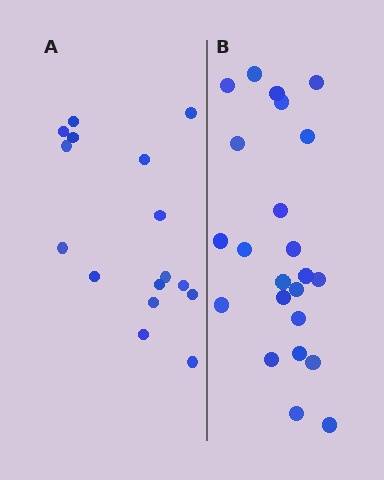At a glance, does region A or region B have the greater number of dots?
Region B (the right region) has more dots.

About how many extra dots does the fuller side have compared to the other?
Region B has roughly 8 or so more dots than region A.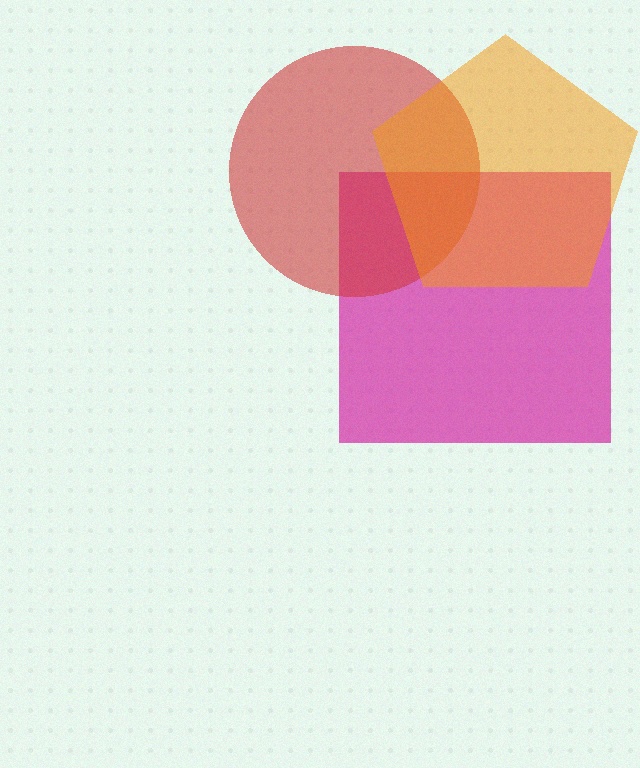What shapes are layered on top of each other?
The layered shapes are: a magenta square, a red circle, an orange pentagon.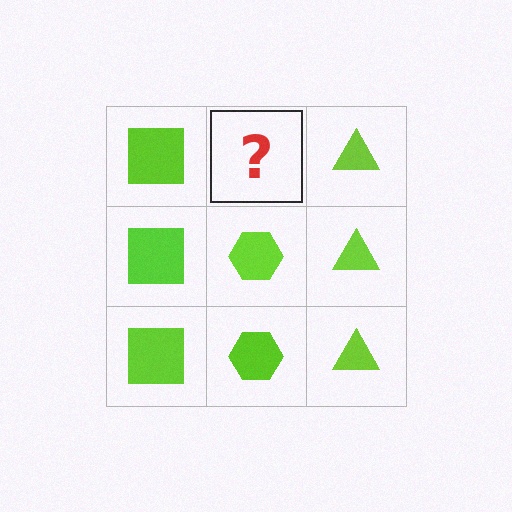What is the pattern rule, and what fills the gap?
The rule is that each column has a consistent shape. The gap should be filled with a lime hexagon.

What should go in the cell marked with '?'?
The missing cell should contain a lime hexagon.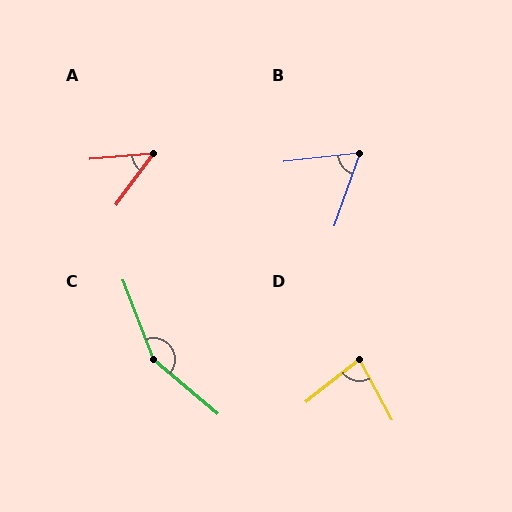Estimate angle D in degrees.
Approximately 80 degrees.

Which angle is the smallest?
A, at approximately 49 degrees.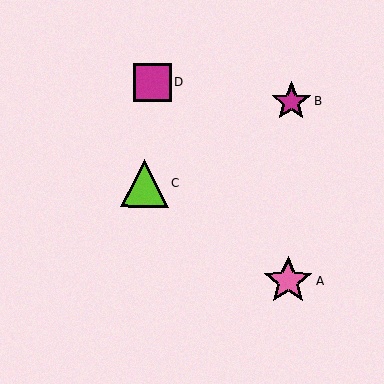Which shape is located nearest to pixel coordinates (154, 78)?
The magenta square (labeled D) at (152, 82) is nearest to that location.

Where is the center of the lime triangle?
The center of the lime triangle is at (144, 183).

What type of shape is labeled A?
Shape A is a pink star.